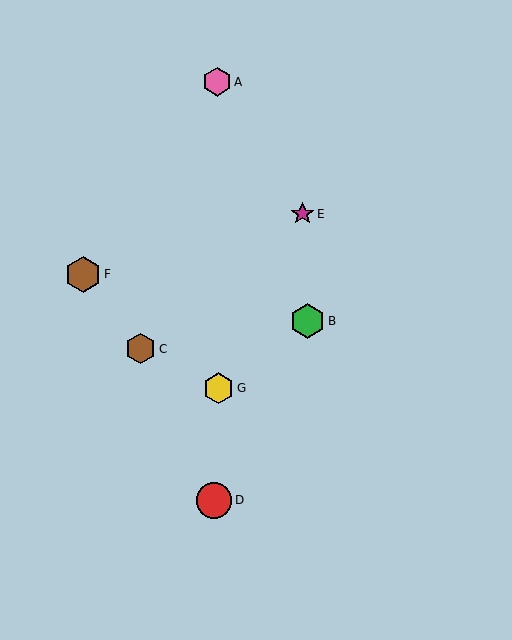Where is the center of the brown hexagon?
The center of the brown hexagon is at (83, 274).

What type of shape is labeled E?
Shape E is a magenta star.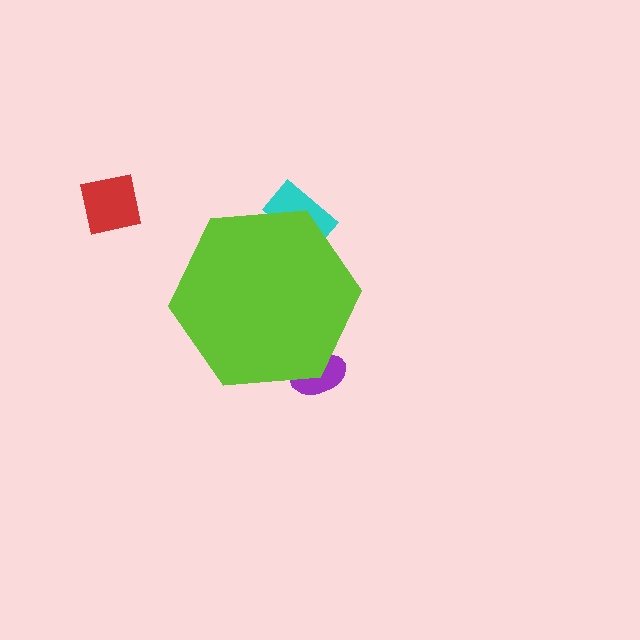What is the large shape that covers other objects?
A lime hexagon.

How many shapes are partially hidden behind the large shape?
2 shapes are partially hidden.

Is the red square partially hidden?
No, the red square is fully visible.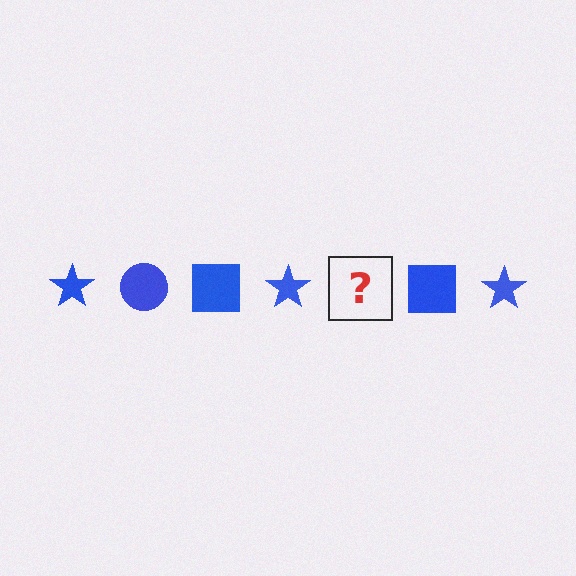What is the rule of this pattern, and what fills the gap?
The rule is that the pattern cycles through star, circle, square shapes in blue. The gap should be filled with a blue circle.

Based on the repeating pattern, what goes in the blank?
The blank should be a blue circle.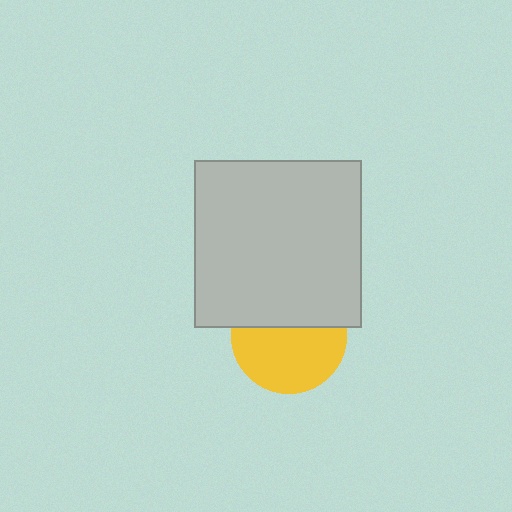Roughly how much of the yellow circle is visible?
About half of it is visible (roughly 59%).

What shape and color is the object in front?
The object in front is a light gray square.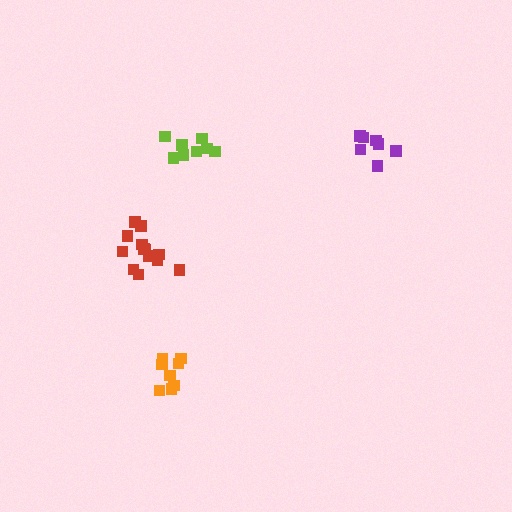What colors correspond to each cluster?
The clusters are colored: orange, lime, red, purple.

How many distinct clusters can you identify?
There are 4 distinct clusters.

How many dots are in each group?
Group 1: 8 dots, Group 2: 8 dots, Group 3: 13 dots, Group 4: 7 dots (36 total).